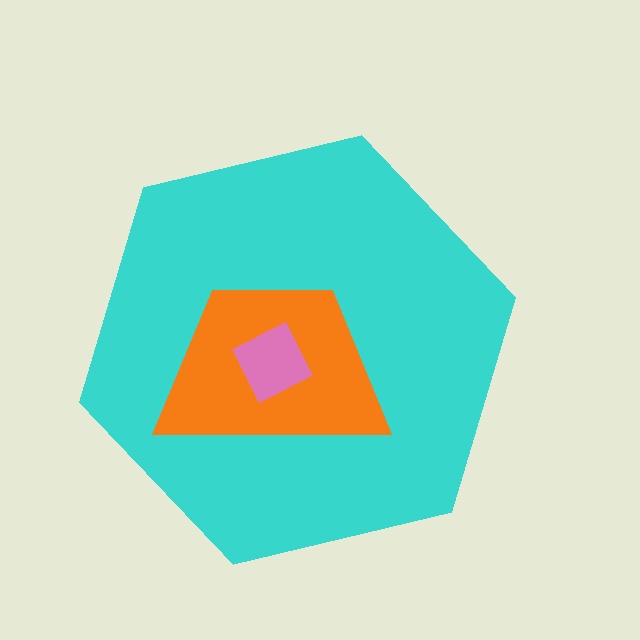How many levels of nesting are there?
3.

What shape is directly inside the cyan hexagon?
The orange trapezoid.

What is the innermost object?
The pink square.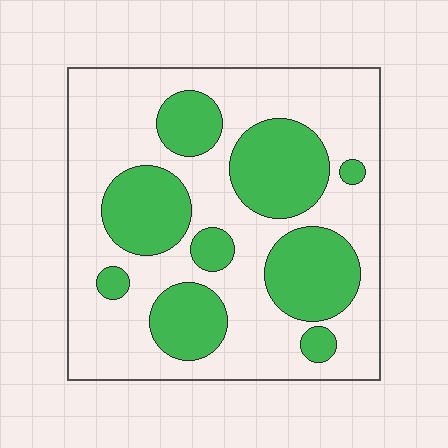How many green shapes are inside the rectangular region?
9.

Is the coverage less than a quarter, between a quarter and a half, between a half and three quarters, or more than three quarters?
Between a quarter and a half.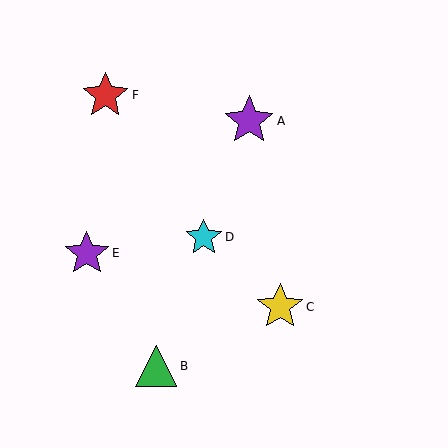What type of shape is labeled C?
Shape C is a yellow star.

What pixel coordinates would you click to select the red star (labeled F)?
Click at (105, 95) to select the red star F.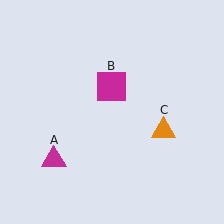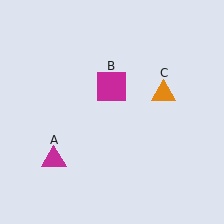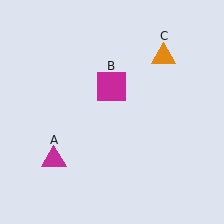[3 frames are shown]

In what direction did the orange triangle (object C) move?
The orange triangle (object C) moved up.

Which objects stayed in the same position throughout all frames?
Magenta triangle (object A) and magenta square (object B) remained stationary.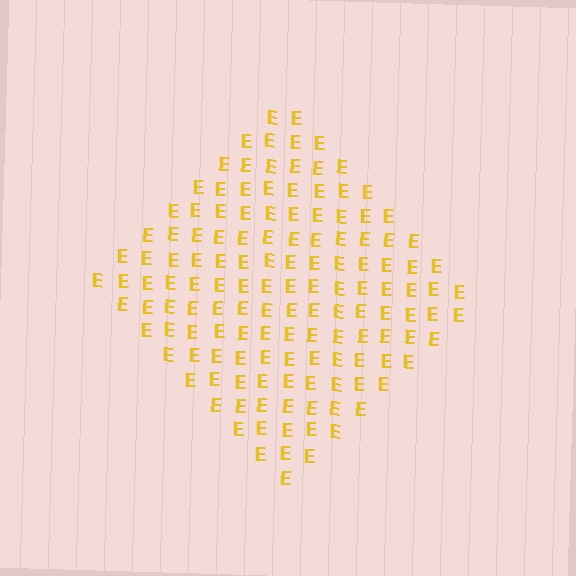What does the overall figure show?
The overall figure shows a diamond.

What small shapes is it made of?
It is made of small letter E's.